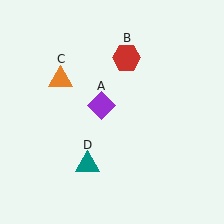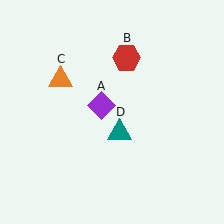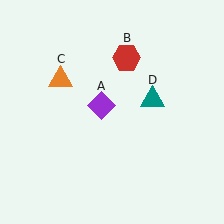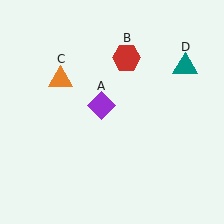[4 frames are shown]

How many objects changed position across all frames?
1 object changed position: teal triangle (object D).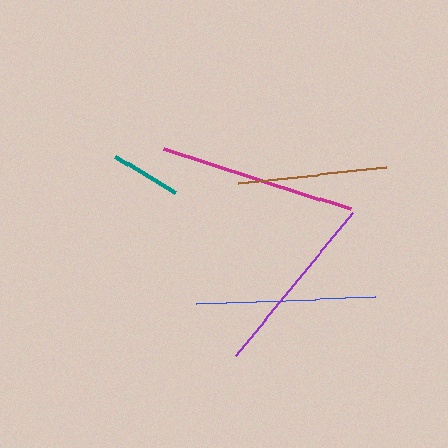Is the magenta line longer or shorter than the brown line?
The magenta line is longer than the brown line.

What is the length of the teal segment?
The teal segment is approximately 71 pixels long.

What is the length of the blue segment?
The blue segment is approximately 179 pixels long.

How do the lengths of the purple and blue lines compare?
The purple and blue lines are approximately the same length.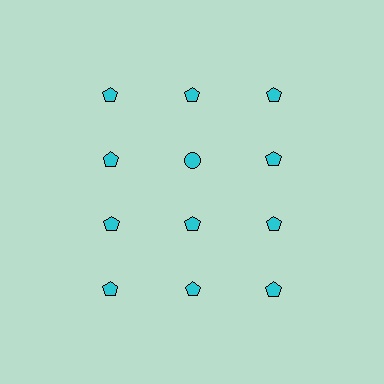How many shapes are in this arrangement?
There are 12 shapes arranged in a grid pattern.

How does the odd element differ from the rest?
It has a different shape: circle instead of pentagon.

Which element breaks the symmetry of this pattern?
The cyan circle in the second row, second from left column breaks the symmetry. All other shapes are cyan pentagons.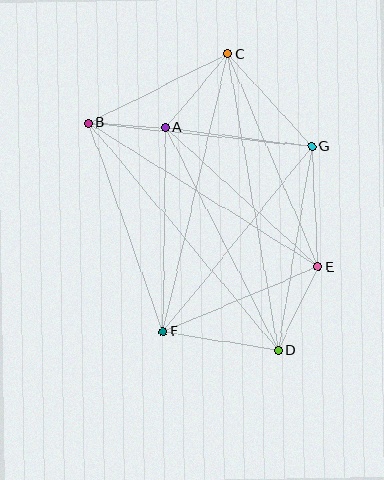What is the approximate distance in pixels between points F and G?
The distance between F and G is approximately 238 pixels.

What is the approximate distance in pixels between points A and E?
The distance between A and E is approximately 206 pixels.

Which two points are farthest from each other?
Points C and D are farthest from each other.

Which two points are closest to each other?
Points A and B are closest to each other.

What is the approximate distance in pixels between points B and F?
The distance between B and F is approximately 222 pixels.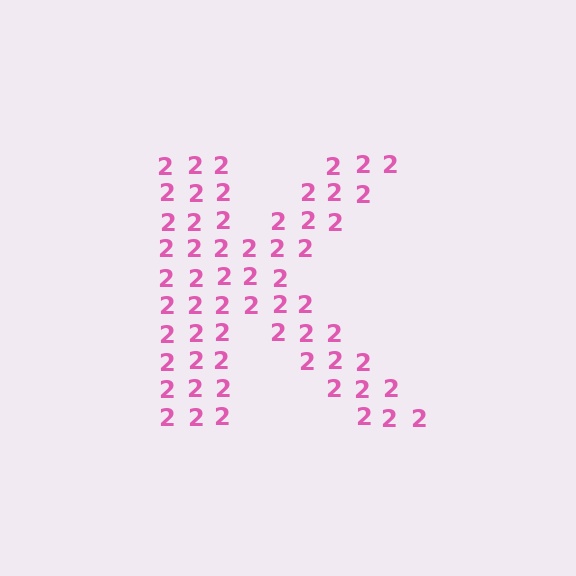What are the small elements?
The small elements are digit 2's.